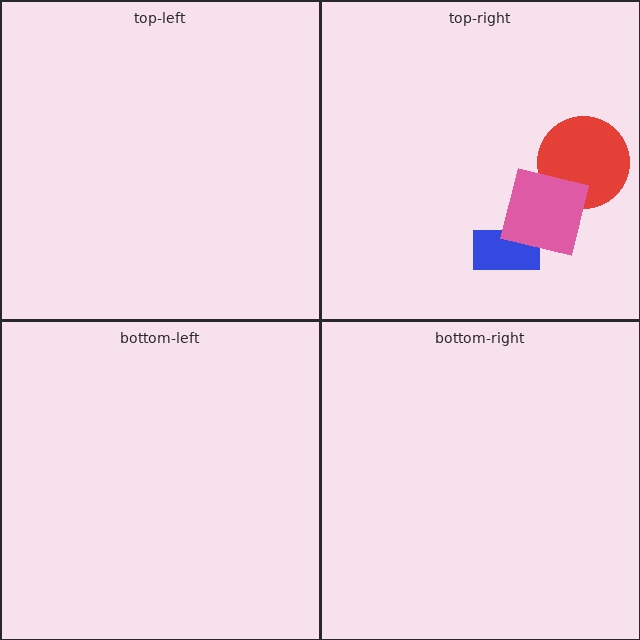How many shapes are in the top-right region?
3.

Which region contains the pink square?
The top-right region.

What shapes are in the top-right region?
The red circle, the blue rectangle, the pink square.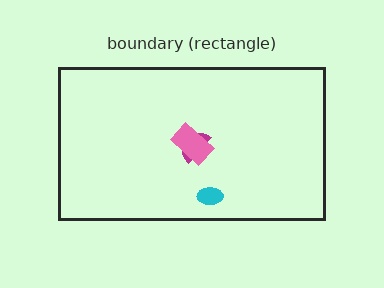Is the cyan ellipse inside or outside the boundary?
Inside.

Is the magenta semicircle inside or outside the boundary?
Inside.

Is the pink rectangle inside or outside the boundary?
Inside.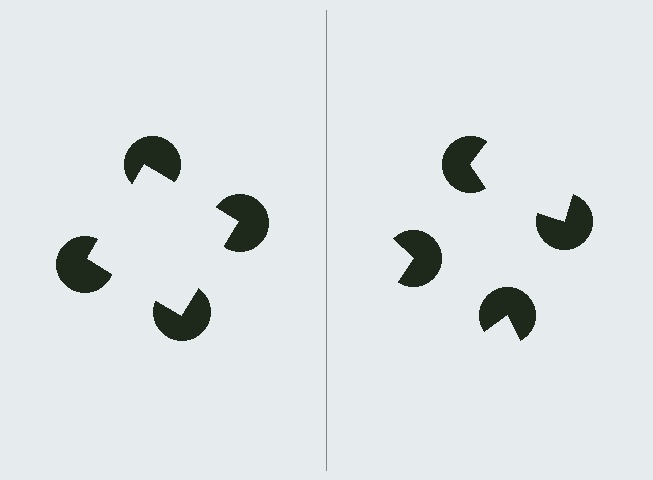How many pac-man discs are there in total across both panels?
8 — 4 on each side.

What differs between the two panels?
The pac-man discs are positioned identically on both sides; only the wedge orientations differ. On the left they align to a square; on the right they are misaligned.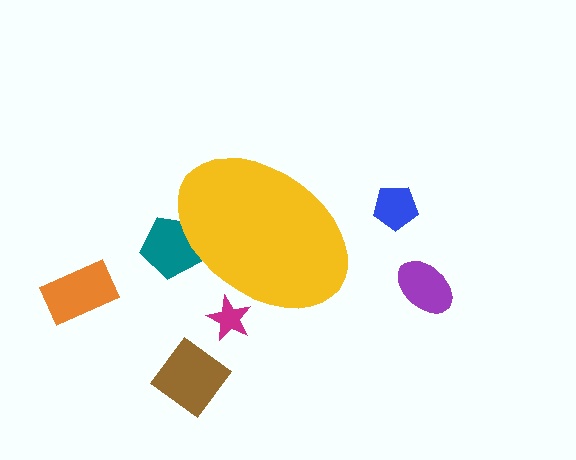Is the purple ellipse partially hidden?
No, the purple ellipse is fully visible.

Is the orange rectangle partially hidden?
No, the orange rectangle is fully visible.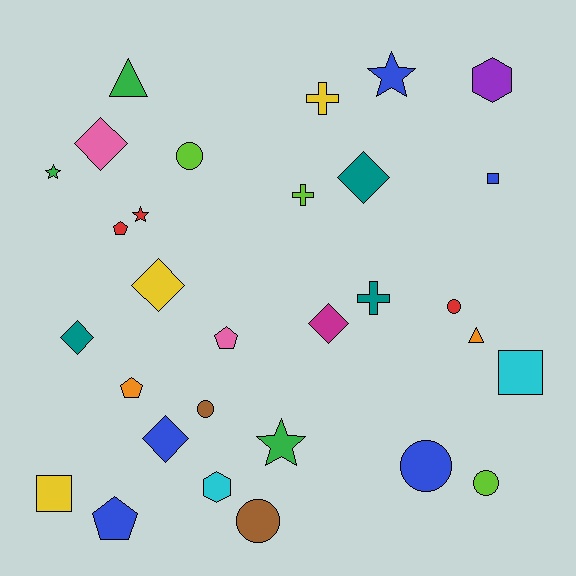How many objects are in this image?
There are 30 objects.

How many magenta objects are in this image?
There is 1 magenta object.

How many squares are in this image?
There are 3 squares.